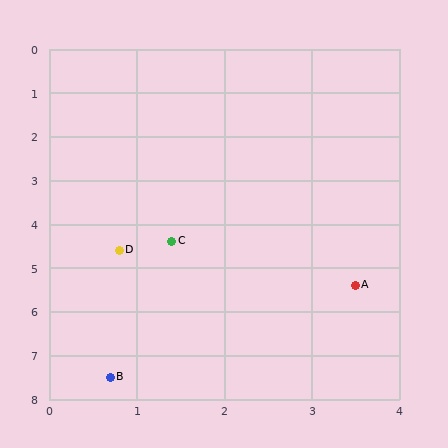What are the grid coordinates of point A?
Point A is at approximately (3.5, 5.4).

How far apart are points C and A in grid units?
Points C and A are about 2.3 grid units apart.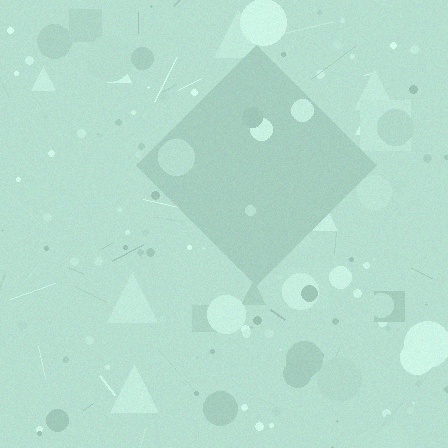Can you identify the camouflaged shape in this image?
The camouflaged shape is a diamond.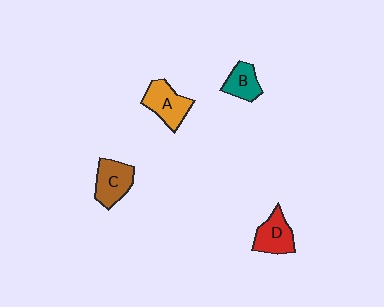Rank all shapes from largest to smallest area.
From largest to smallest: A (orange), C (brown), D (red), B (teal).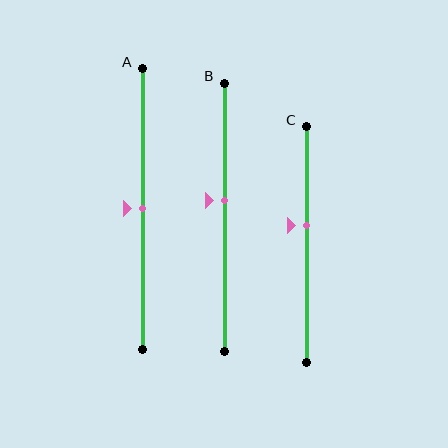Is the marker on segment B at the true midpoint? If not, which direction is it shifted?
No, the marker on segment B is shifted upward by about 6% of the segment length.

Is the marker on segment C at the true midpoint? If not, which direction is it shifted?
No, the marker on segment C is shifted upward by about 8% of the segment length.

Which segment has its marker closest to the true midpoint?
Segment A has its marker closest to the true midpoint.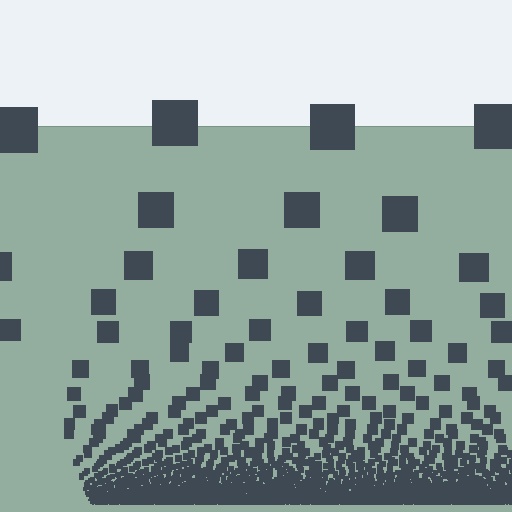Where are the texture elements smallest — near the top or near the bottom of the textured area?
Near the bottom.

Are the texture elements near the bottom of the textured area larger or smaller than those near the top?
Smaller. The gradient is inverted — elements near the bottom are smaller and denser.